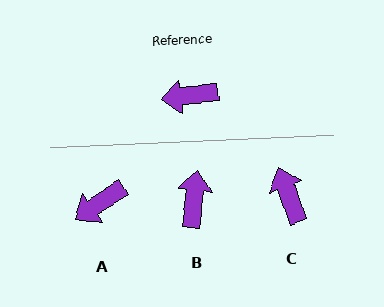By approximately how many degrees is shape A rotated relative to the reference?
Approximately 26 degrees counter-clockwise.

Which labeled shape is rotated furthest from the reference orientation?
B, about 104 degrees away.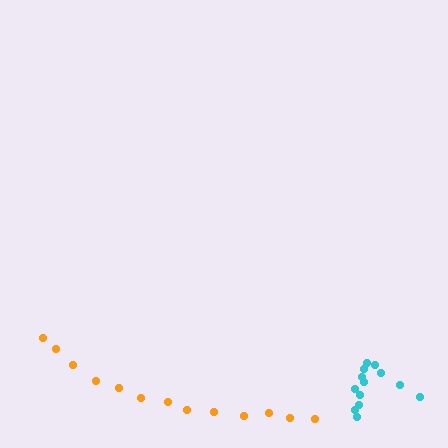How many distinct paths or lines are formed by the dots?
There are 2 distinct paths.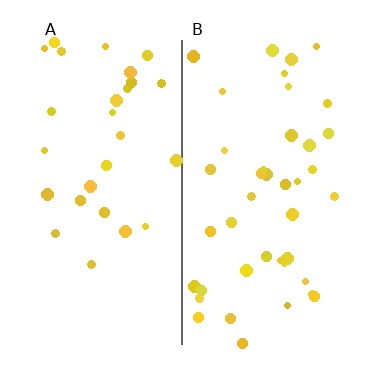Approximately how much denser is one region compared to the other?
Approximately 1.4× — region B over region A.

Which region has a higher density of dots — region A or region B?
B (the right).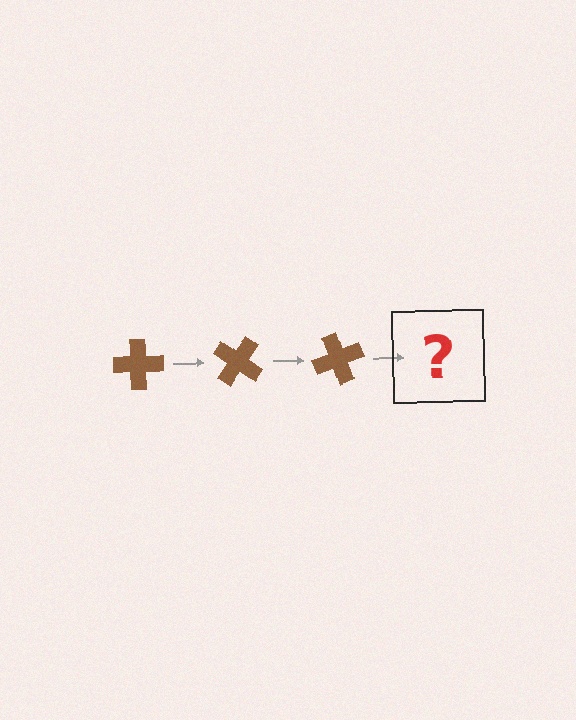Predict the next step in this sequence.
The next step is a brown cross rotated 105 degrees.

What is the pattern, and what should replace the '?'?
The pattern is that the cross rotates 35 degrees each step. The '?' should be a brown cross rotated 105 degrees.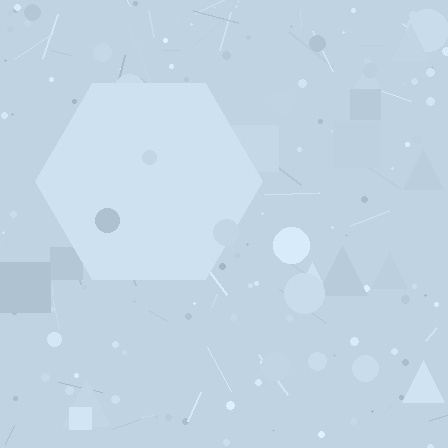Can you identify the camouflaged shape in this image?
The camouflaged shape is a hexagon.